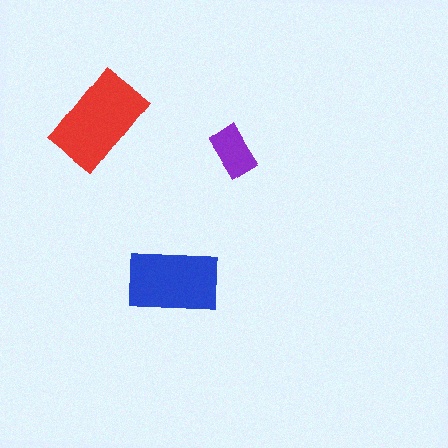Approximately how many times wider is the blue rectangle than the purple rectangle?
About 2 times wider.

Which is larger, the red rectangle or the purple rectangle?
The red one.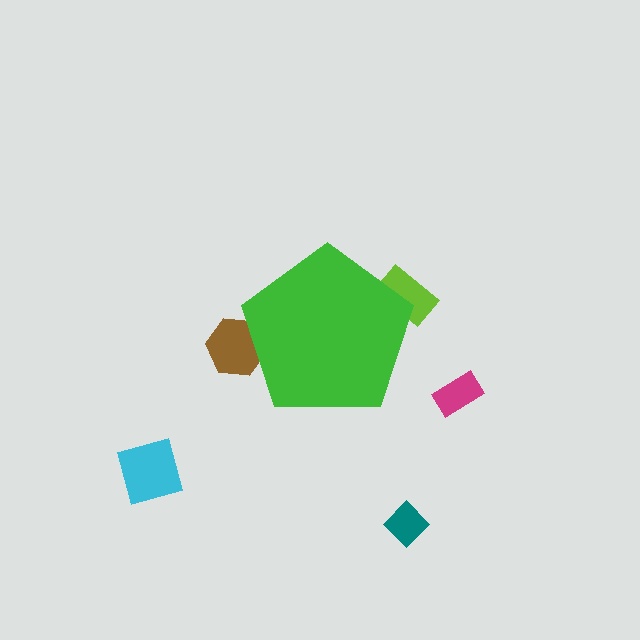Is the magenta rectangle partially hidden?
No, the magenta rectangle is fully visible.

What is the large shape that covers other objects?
A green pentagon.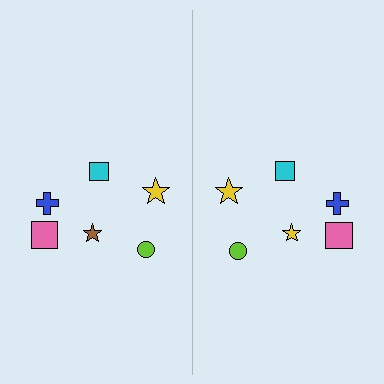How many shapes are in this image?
There are 12 shapes in this image.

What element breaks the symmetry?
The yellow star on the right side breaks the symmetry — its mirror counterpart is brown.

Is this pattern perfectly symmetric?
No, the pattern is not perfectly symmetric. The yellow star on the right side breaks the symmetry — its mirror counterpart is brown.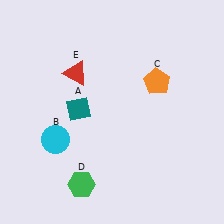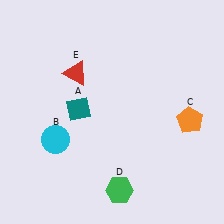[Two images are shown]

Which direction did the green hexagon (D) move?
The green hexagon (D) moved right.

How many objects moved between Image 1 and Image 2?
2 objects moved between the two images.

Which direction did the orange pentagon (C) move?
The orange pentagon (C) moved down.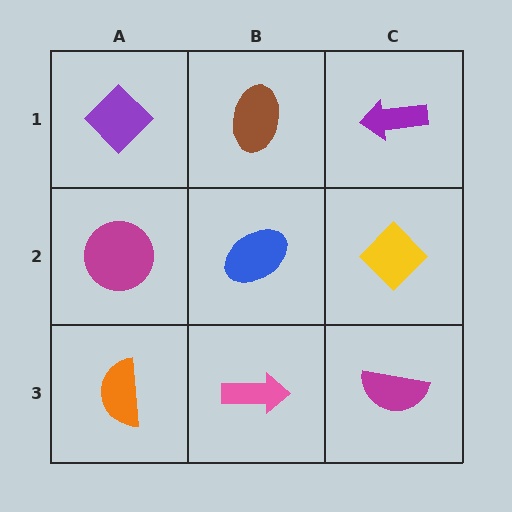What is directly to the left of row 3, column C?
A pink arrow.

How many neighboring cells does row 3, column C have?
2.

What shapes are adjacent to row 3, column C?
A yellow diamond (row 2, column C), a pink arrow (row 3, column B).